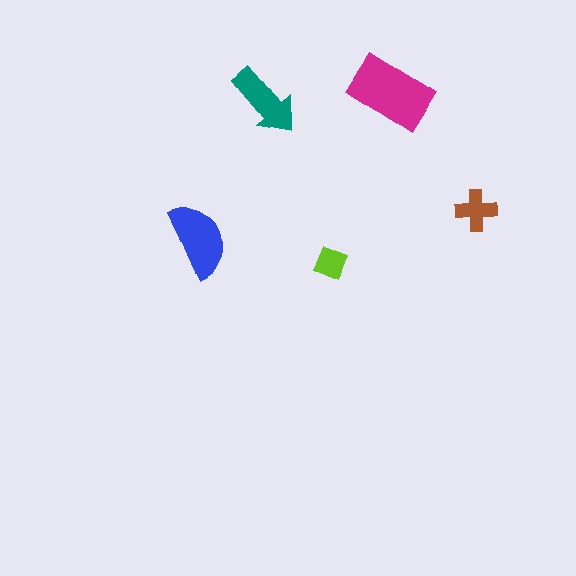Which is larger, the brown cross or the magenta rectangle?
The magenta rectangle.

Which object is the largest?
The magenta rectangle.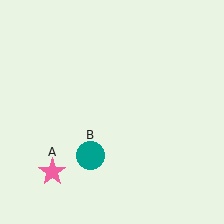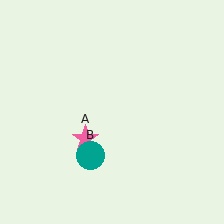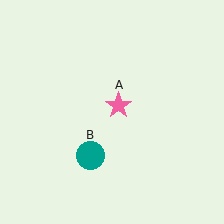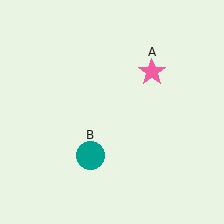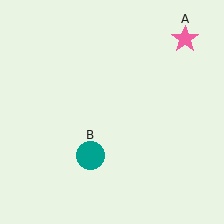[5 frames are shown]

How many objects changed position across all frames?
1 object changed position: pink star (object A).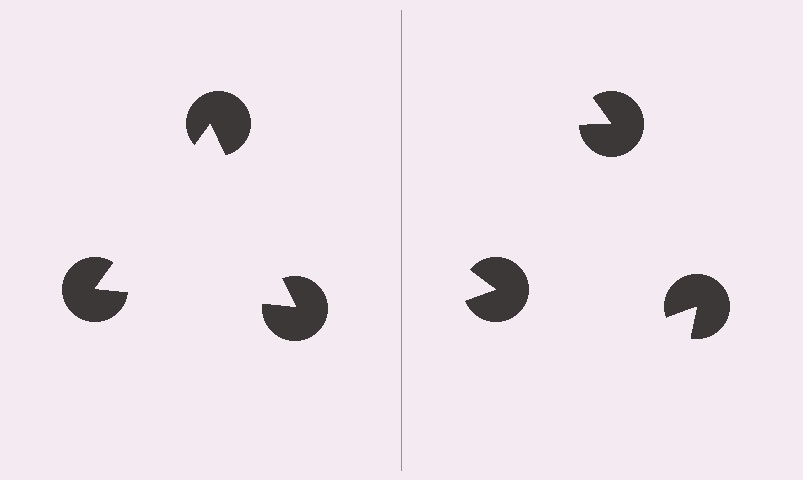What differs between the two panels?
The pac-man discs are positioned identically on both sides; only the wedge orientations differ. On the left they align to a triangle; on the right they are misaligned.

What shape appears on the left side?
An illusory triangle.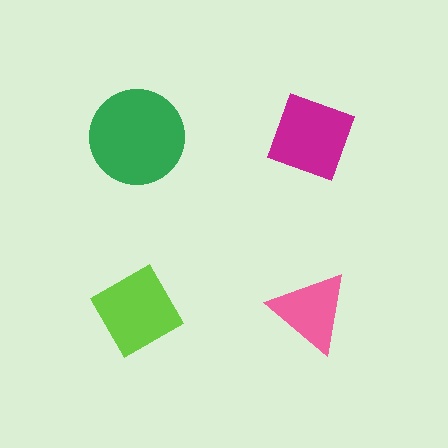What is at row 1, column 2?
A magenta diamond.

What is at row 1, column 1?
A green circle.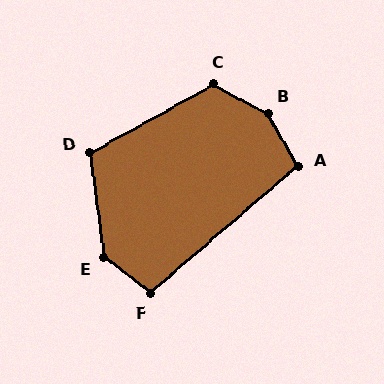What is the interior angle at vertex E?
Approximately 136 degrees (obtuse).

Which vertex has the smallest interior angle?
A, at approximately 101 degrees.